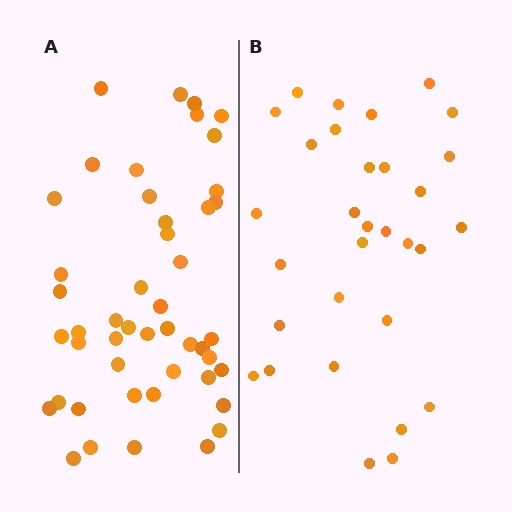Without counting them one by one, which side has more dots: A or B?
Region A (the left region) has more dots.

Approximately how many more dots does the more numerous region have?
Region A has approximately 15 more dots than region B.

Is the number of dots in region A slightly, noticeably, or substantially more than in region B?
Region A has substantially more. The ratio is roughly 1.5 to 1.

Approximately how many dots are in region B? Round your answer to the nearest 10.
About 30 dots. (The exact count is 31, which rounds to 30.)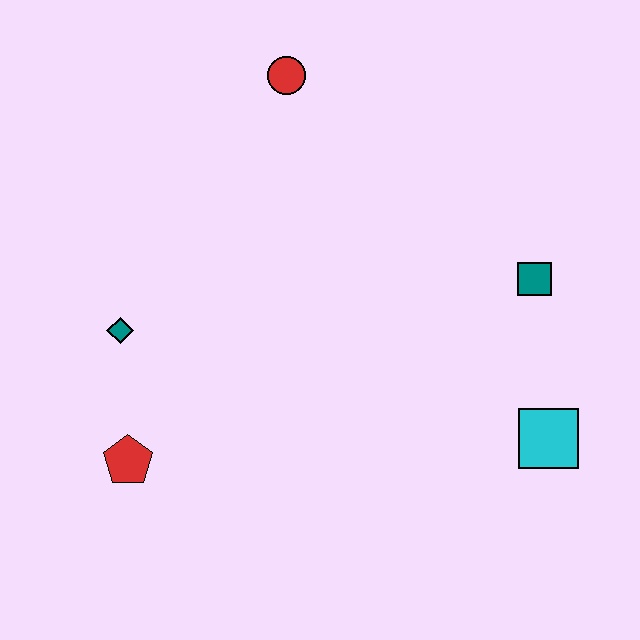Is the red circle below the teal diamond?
No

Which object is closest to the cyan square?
The teal square is closest to the cyan square.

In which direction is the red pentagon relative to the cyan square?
The red pentagon is to the left of the cyan square.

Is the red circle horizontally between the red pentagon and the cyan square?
Yes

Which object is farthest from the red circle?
The cyan square is farthest from the red circle.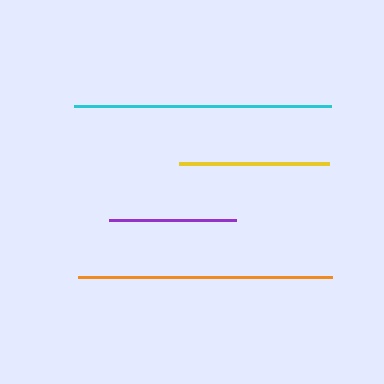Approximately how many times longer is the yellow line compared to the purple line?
The yellow line is approximately 1.2 times the length of the purple line.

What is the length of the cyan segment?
The cyan segment is approximately 258 pixels long.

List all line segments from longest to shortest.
From longest to shortest: cyan, orange, yellow, purple.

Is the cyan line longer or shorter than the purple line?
The cyan line is longer than the purple line.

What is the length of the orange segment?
The orange segment is approximately 254 pixels long.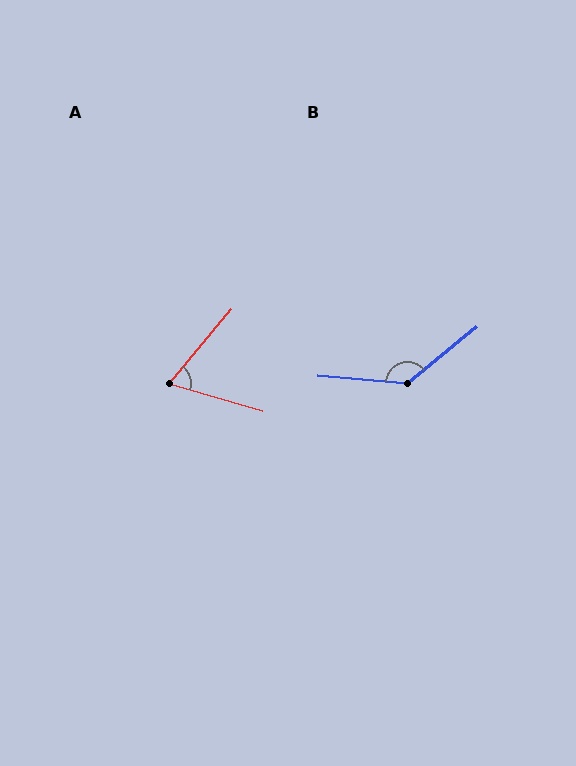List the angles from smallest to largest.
A (66°), B (137°).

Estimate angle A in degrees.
Approximately 66 degrees.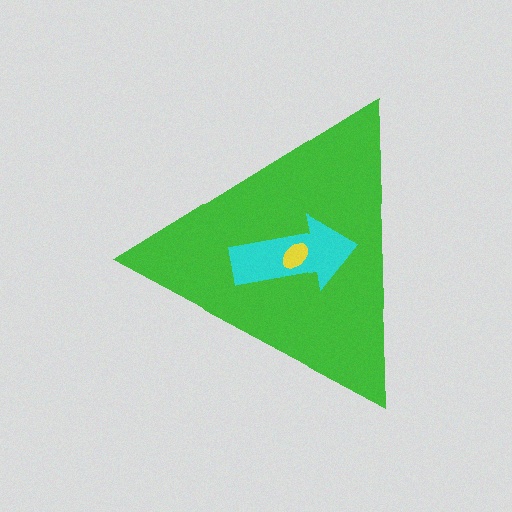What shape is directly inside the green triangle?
The cyan arrow.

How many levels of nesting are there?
3.